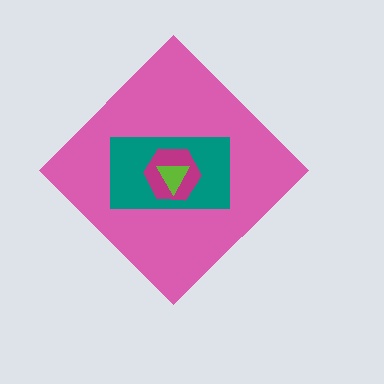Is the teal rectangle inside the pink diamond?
Yes.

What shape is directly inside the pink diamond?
The teal rectangle.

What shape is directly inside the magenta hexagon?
The lime triangle.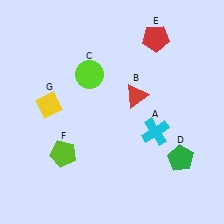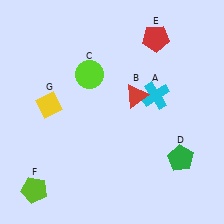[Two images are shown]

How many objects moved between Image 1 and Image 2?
2 objects moved between the two images.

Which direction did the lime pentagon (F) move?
The lime pentagon (F) moved down.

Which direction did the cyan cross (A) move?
The cyan cross (A) moved up.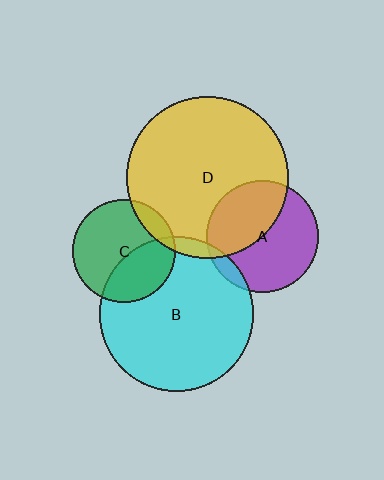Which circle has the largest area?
Circle D (yellow).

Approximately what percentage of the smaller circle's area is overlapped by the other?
Approximately 10%.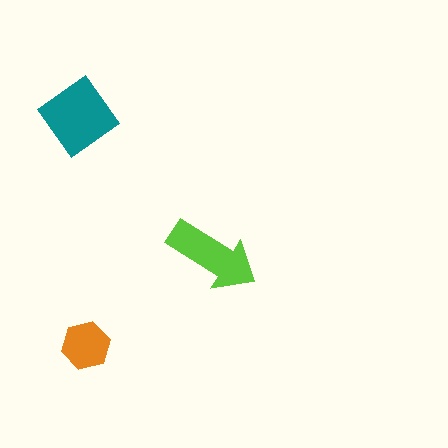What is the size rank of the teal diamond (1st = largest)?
1st.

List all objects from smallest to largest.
The orange hexagon, the lime arrow, the teal diamond.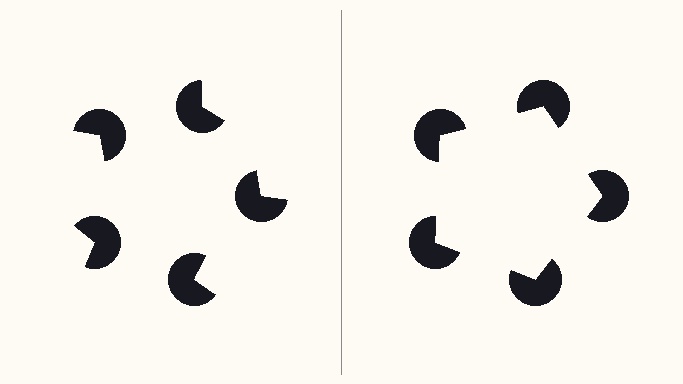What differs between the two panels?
The pac-man discs are positioned identically on both sides; only the wedge orientations differ. On the right they align to a pentagon; on the left they are misaligned.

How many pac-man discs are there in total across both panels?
10 — 5 on each side.